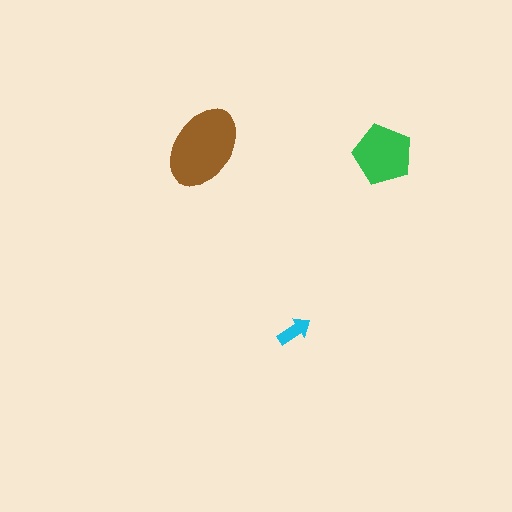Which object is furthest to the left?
The brown ellipse is leftmost.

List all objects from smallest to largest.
The cyan arrow, the green pentagon, the brown ellipse.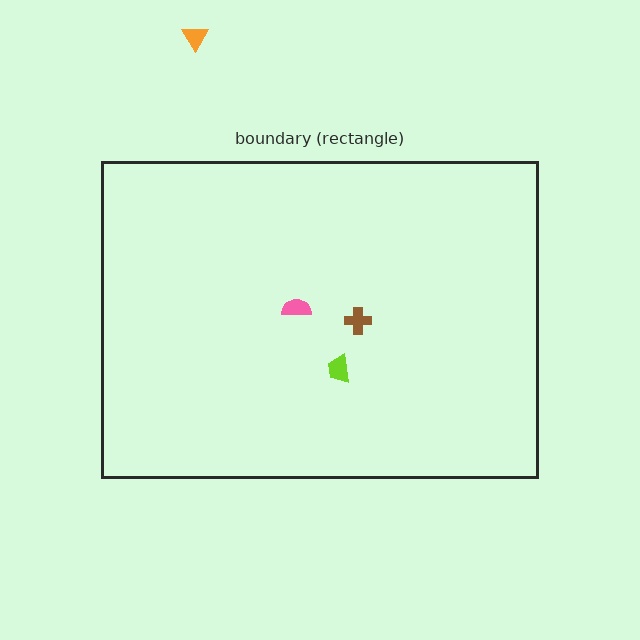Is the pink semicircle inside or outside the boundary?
Inside.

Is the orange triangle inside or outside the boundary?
Outside.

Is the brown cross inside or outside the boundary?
Inside.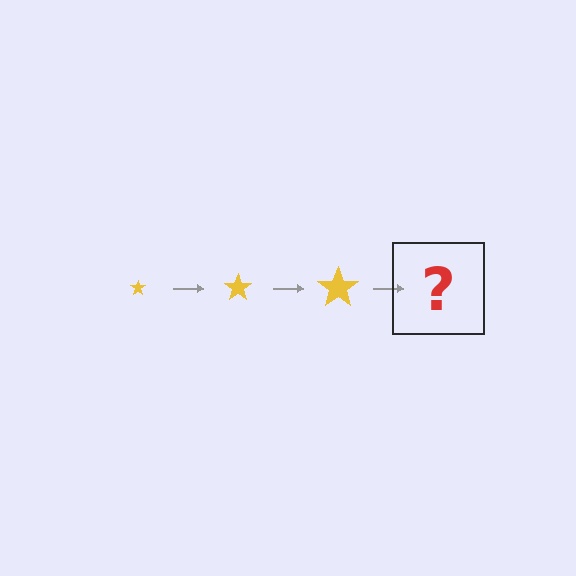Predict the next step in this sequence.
The next step is a yellow star, larger than the previous one.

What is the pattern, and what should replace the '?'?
The pattern is that the star gets progressively larger each step. The '?' should be a yellow star, larger than the previous one.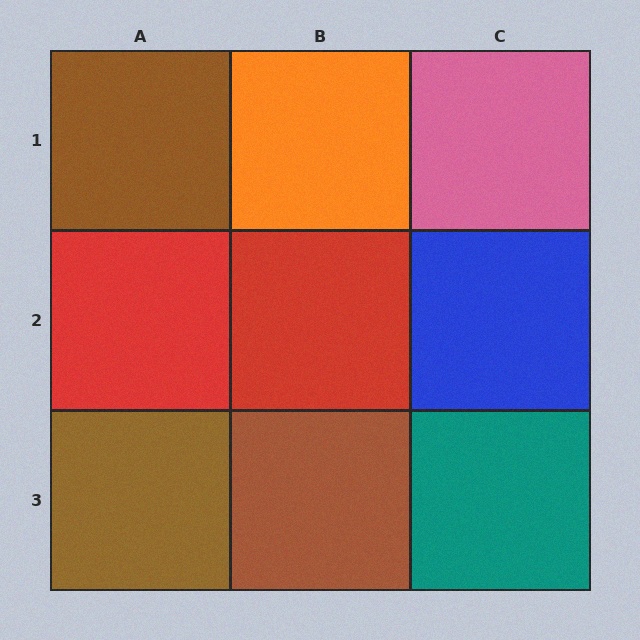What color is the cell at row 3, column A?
Brown.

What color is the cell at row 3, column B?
Brown.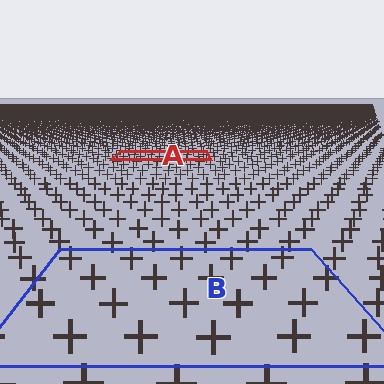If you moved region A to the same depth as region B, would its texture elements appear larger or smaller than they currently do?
They would appear larger. At a closer depth, the same texture elements are projected at a bigger on-screen size.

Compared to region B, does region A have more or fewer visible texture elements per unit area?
Region A has more texture elements per unit area — they are packed more densely because it is farther away.